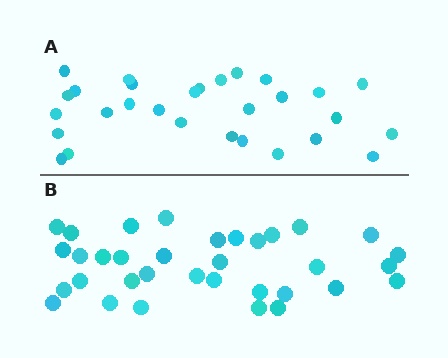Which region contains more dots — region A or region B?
Region B (the bottom region) has more dots.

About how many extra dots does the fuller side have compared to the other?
Region B has about 5 more dots than region A.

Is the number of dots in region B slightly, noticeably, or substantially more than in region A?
Region B has only slightly more — the two regions are fairly close. The ratio is roughly 1.2 to 1.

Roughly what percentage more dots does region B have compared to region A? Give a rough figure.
About 15% more.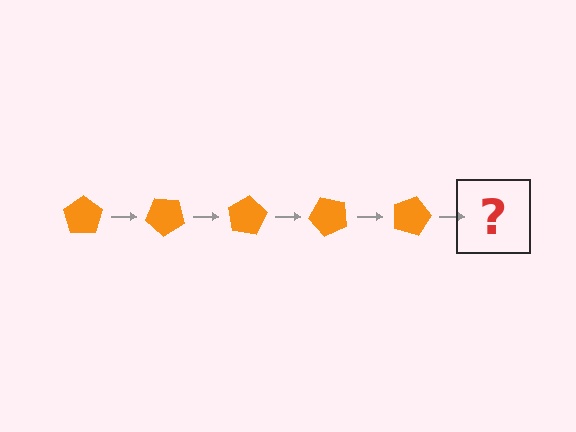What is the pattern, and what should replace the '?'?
The pattern is that the pentagon rotates 40 degrees each step. The '?' should be an orange pentagon rotated 200 degrees.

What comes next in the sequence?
The next element should be an orange pentagon rotated 200 degrees.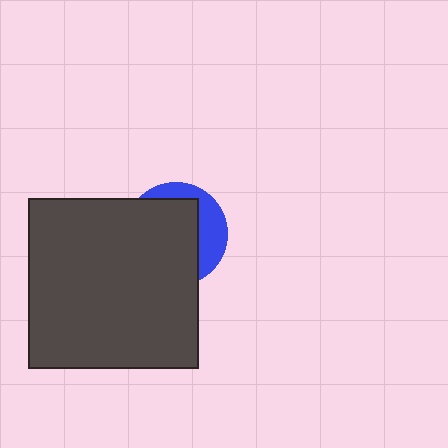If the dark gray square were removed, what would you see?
You would see the complete blue circle.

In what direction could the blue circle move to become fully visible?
The blue circle could move toward the upper-right. That would shift it out from behind the dark gray square entirely.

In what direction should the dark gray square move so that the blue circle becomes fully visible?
The dark gray square should move toward the lower-left. That is the shortest direction to clear the overlap and leave the blue circle fully visible.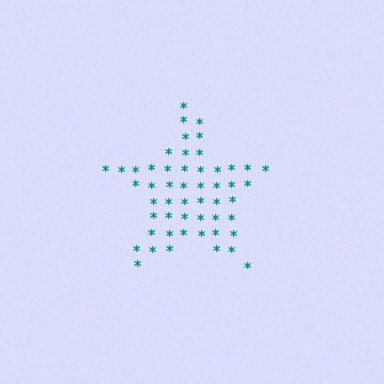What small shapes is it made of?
It is made of small asterisks.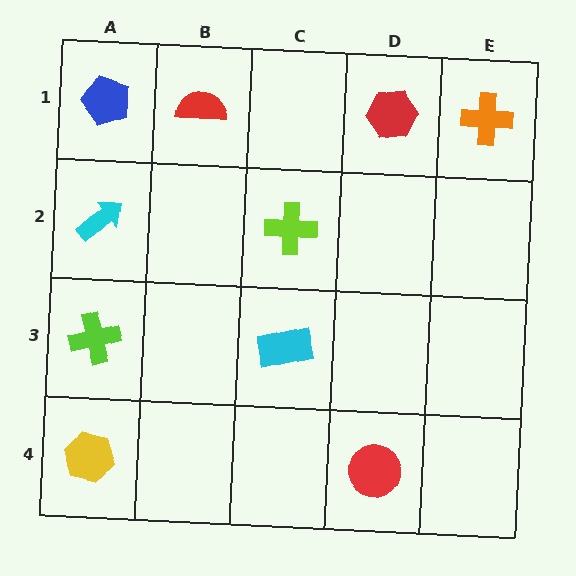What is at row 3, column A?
A lime cross.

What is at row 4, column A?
A yellow hexagon.